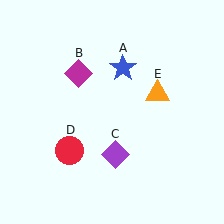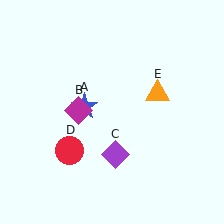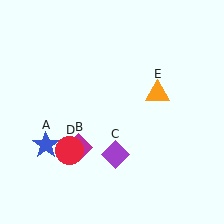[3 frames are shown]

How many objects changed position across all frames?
2 objects changed position: blue star (object A), magenta diamond (object B).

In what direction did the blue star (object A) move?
The blue star (object A) moved down and to the left.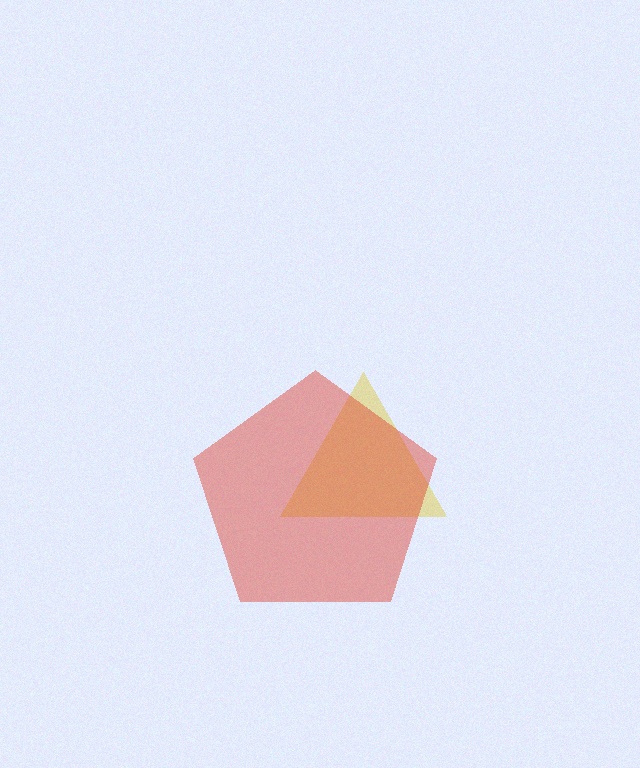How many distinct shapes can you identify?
There are 2 distinct shapes: a yellow triangle, a red pentagon.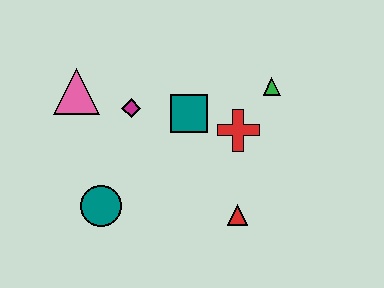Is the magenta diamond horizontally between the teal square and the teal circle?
Yes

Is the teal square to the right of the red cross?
No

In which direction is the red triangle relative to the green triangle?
The red triangle is below the green triangle.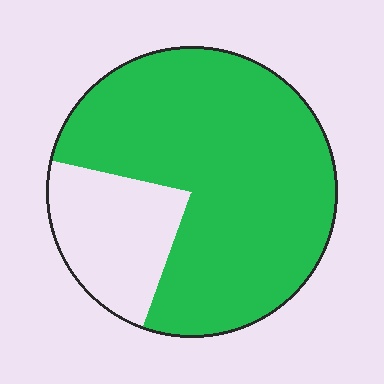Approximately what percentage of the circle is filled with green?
Approximately 75%.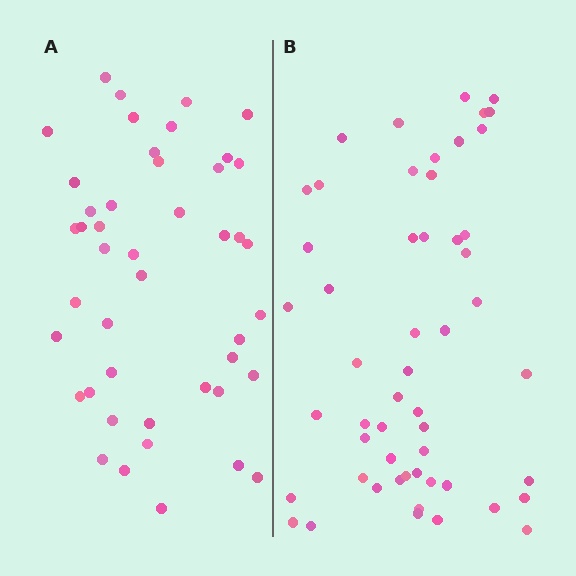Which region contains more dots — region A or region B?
Region B (the right region) has more dots.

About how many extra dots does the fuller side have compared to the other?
Region B has roughly 8 or so more dots than region A.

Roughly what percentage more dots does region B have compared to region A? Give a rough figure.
About 20% more.